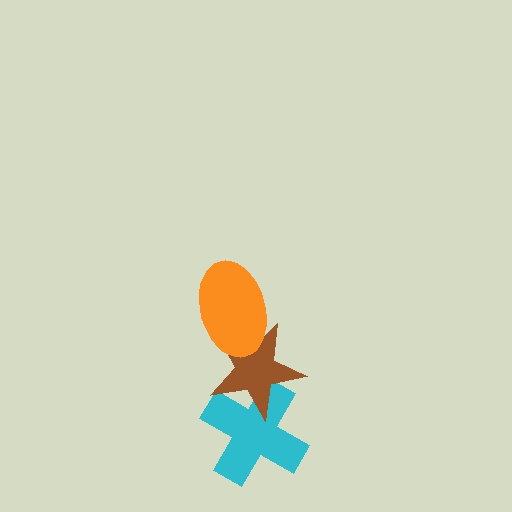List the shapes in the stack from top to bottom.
From top to bottom: the orange ellipse, the brown star, the cyan cross.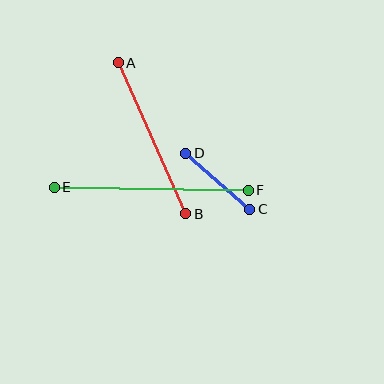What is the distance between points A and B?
The distance is approximately 165 pixels.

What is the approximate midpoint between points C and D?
The midpoint is at approximately (218, 181) pixels.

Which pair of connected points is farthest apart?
Points E and F are farthest apart.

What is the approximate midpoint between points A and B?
The midpoint is at approximately (152, 138) pixels.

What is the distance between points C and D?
The distance is approximately 85 pixels.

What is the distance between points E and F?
The distance is approximately 194 pixels.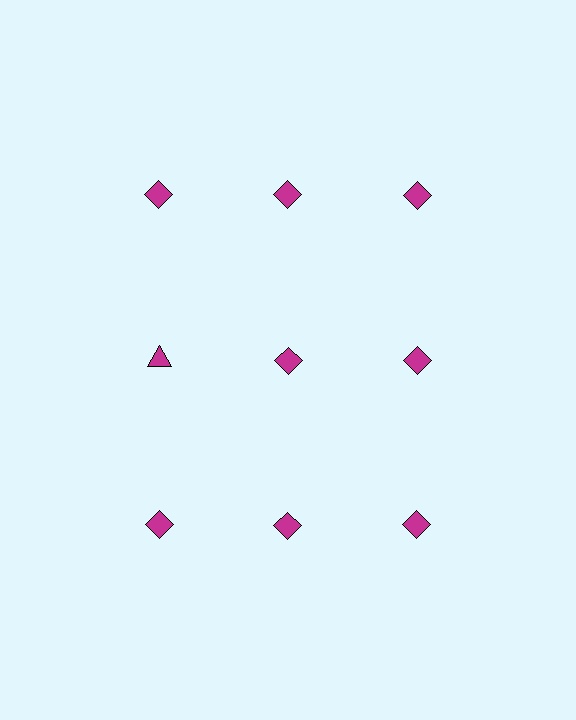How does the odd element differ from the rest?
It has a different shape: triangle instead of diamond.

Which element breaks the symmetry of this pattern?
The magenta triangle in the second row, leftmost column breaks the symmetry. All other shapes are magenta diamonds.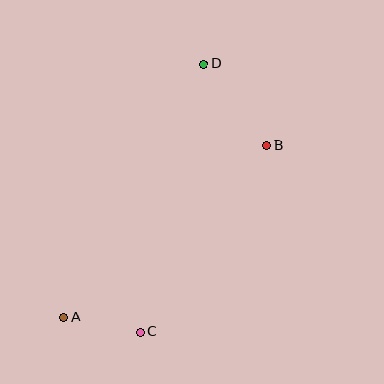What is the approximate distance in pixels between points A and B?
The distance between A and B is approximately 266 pixels.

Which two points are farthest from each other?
Points A and D are farthest from each other.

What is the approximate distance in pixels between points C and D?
The distance between C and D is approximately 275 pixels.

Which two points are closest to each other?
Points A and C are closest to each other.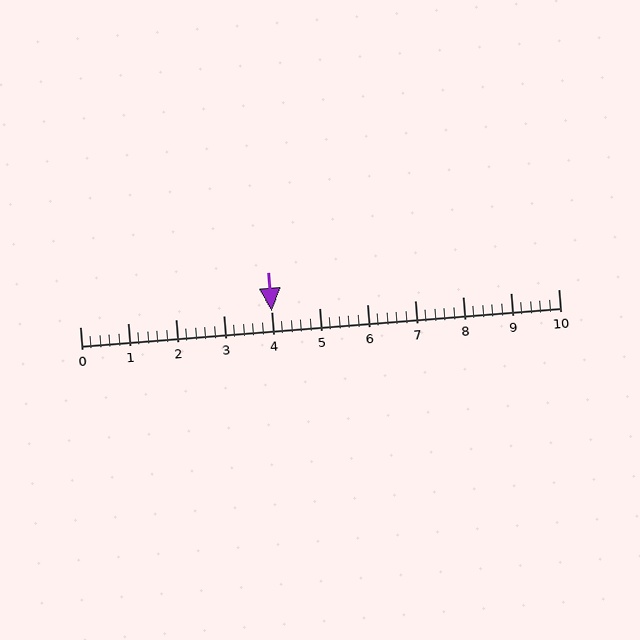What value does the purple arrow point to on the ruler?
The purple arrow points to approximately 4.0.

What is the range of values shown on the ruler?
The ruler shows values from 0 to 10.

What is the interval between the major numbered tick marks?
The major tick marks are spaced 1 units apart.